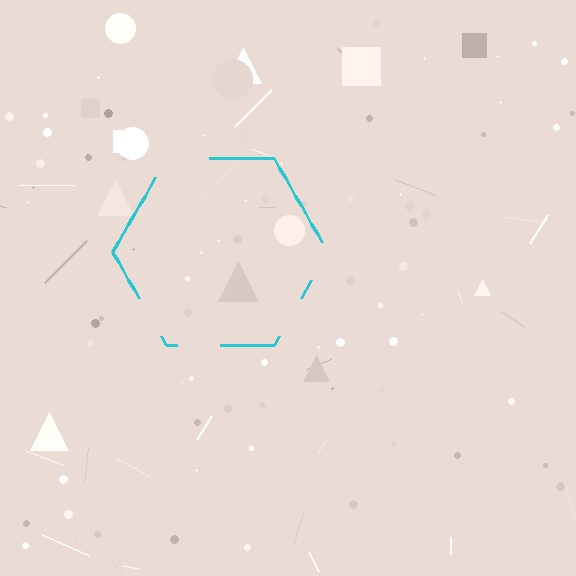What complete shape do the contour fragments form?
The contour fragments form a hexagon.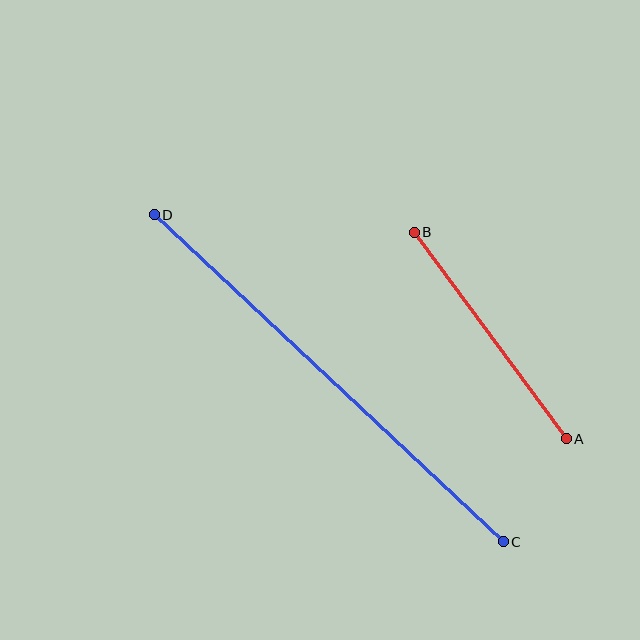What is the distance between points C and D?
The distance is approximately 478 pixels.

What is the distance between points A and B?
The distance is approximately 256 pixels.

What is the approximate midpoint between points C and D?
The midpoint is at approximately (329, 378) pixels.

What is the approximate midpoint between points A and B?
The midpoint is at approximately (490, 335) pixels.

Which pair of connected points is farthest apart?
Points C and D are farthest apart.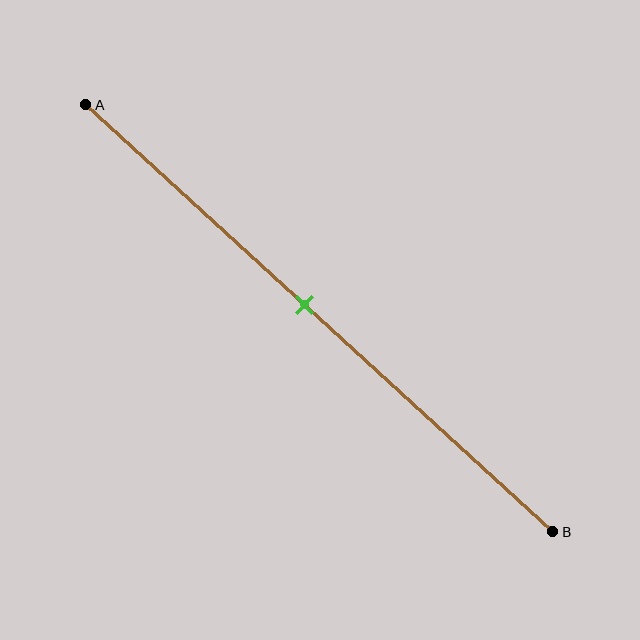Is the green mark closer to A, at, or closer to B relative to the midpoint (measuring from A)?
The green mark is closer to point A than the midpoint of segment AB.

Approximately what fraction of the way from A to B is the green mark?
The green mark is approximately 45% of the way from A to B.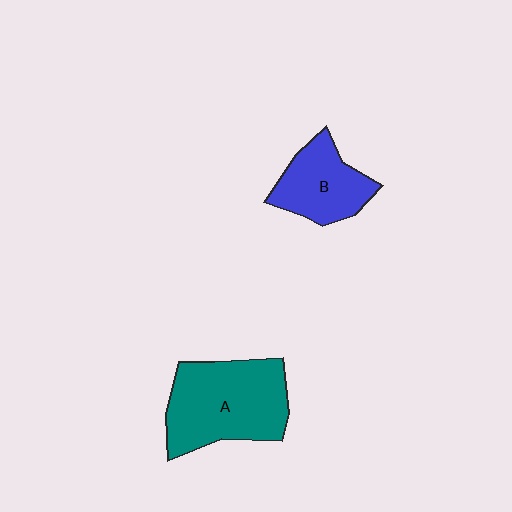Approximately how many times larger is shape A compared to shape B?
Approximately 1.6 times.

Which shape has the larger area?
Shape A (teal).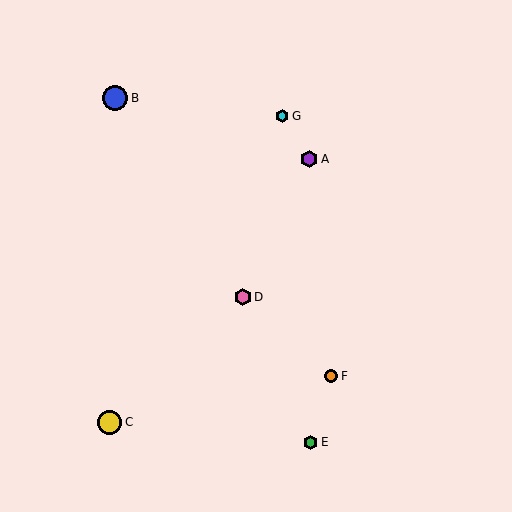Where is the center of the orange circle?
The center of the orange circle is at (331, 376).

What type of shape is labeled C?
Shape C is a yellow circle.